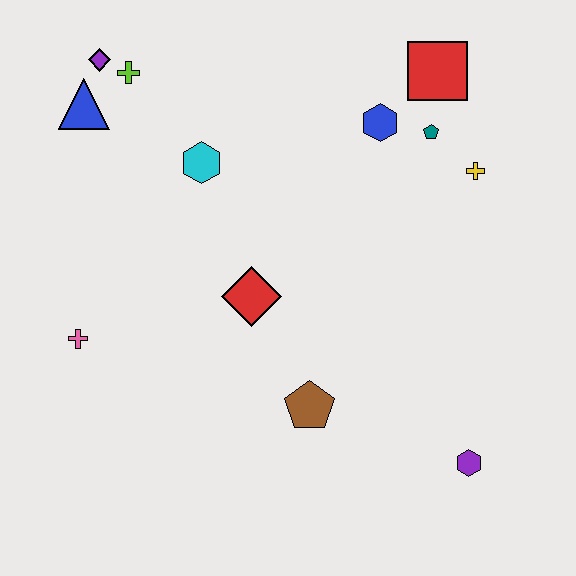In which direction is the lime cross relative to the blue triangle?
The lime cross is to the right of the blue triangle.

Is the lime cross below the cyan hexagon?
No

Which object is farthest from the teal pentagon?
The pink cross is farthest from the teal pentagon.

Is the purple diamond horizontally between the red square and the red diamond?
No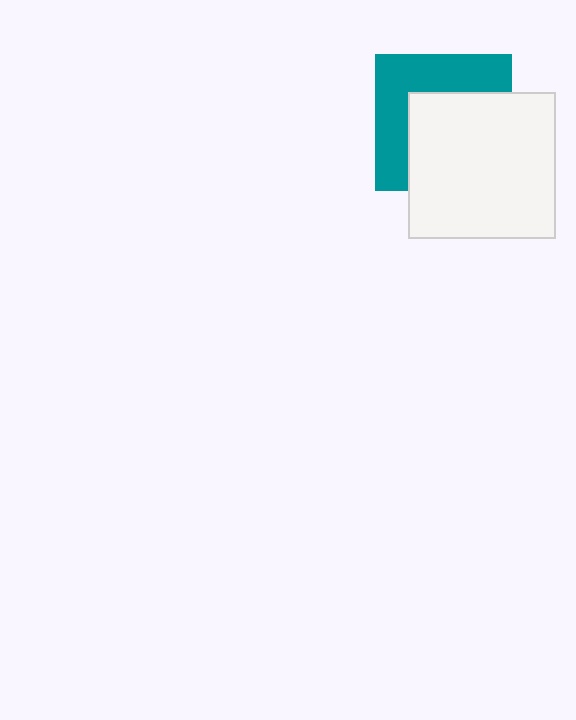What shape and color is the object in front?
The object in front is a white square.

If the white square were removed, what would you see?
You would see the complete teal square.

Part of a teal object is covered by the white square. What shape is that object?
It is a square.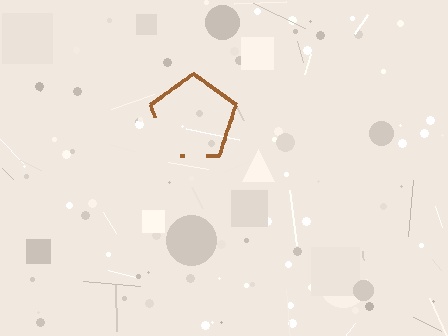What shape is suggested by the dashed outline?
The dashed outline suggests a pentagon.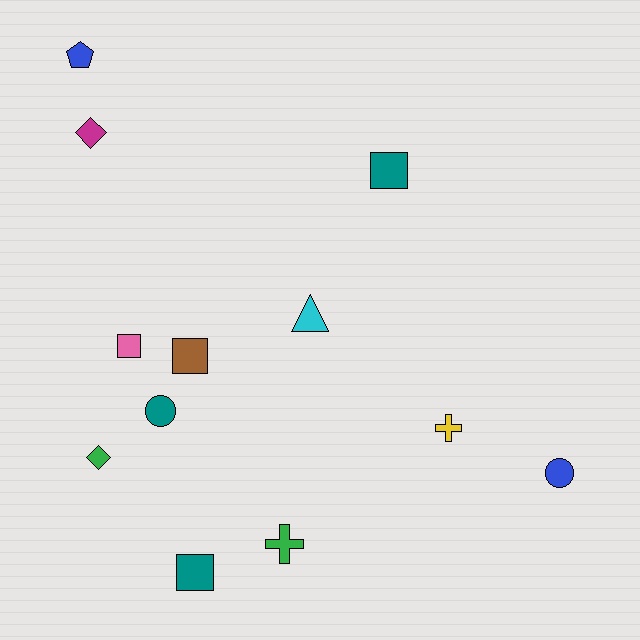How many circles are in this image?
There are 2 circles.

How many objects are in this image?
There are 12 objects.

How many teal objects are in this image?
There are 3 teal objects.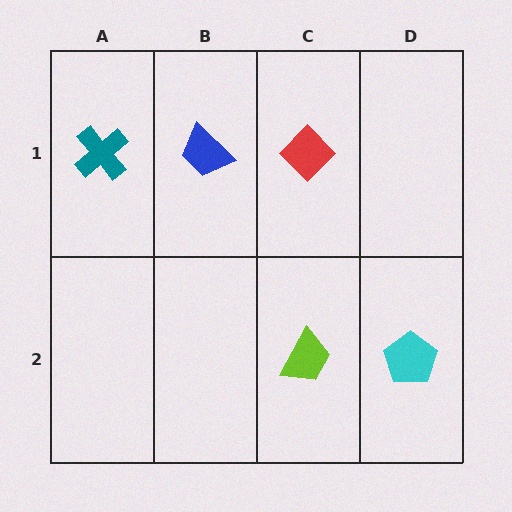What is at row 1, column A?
A teal cross.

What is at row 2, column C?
A lime trapezoid.